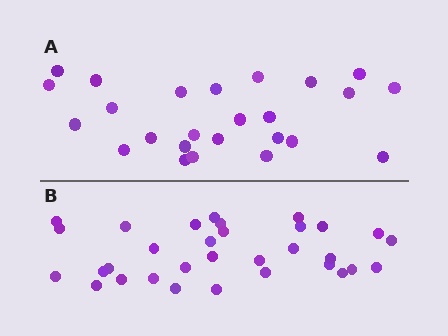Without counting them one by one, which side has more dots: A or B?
Region B (the bottom region) has more dots.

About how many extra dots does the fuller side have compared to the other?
Region B has roughly 8 or so more dots than region A.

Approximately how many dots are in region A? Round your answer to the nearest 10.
About 20 dots. (The exact count is 25, which rounds to 20.)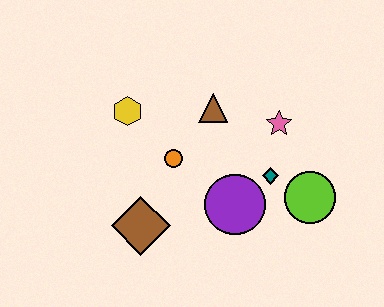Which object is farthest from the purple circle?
The yellow hexagon is farthest from the purple circle.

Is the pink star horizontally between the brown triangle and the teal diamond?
No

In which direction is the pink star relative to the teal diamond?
The pink star is above the teal diamond.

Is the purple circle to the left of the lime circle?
Yes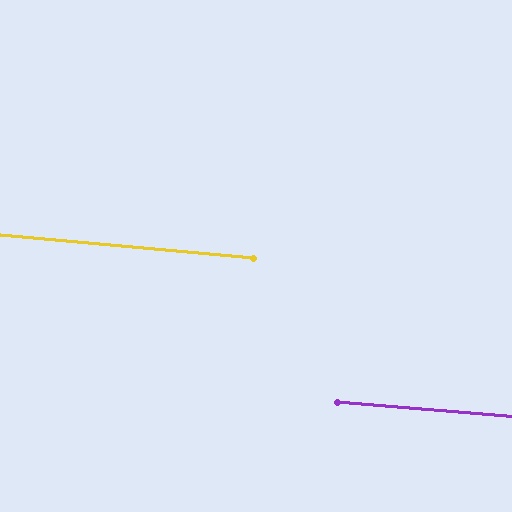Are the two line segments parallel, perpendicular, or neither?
Parallel — their directions differ by only 0.2°.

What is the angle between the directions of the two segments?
Approximately 0 degrees.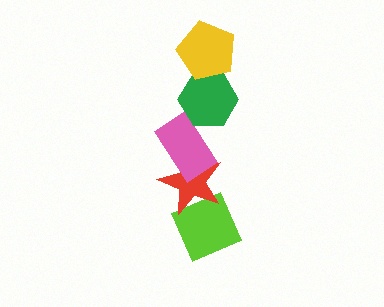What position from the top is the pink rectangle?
The pink rectangle is 3rd from the top.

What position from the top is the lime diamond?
The lime diamond is 5th from the top.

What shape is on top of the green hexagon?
The yellow pentagon is on top of the green hexagon.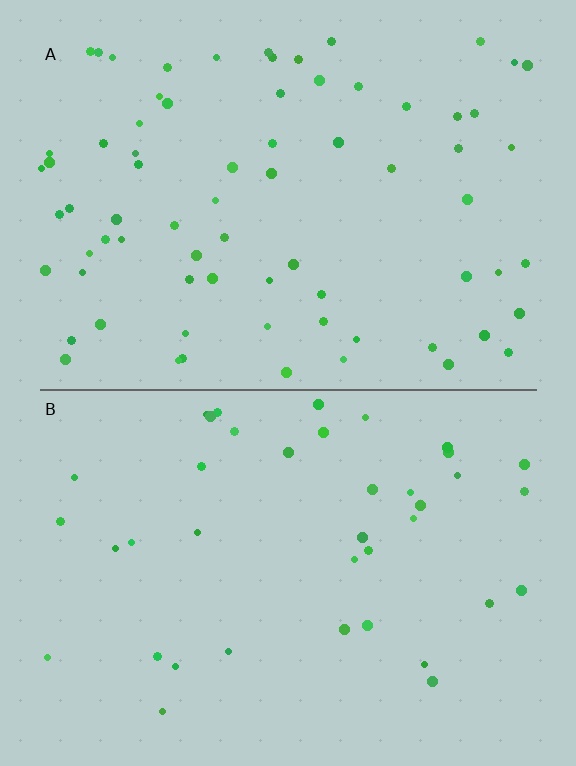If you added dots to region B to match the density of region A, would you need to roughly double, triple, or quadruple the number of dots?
Approximately double.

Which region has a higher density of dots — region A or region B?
A (the top).